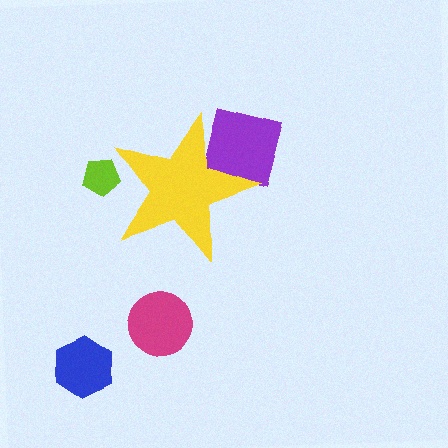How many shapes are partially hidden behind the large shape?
2 shapes are partially hidden.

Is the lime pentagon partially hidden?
Yes, the lime pentagon is partially hidden behind the yellow star.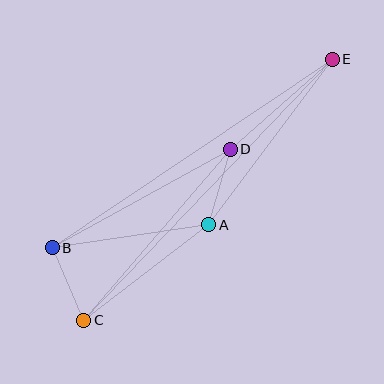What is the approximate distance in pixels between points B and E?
The distance between B and E is approximately 338 pixels.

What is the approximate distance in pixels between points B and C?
The distance between B and C is approximately 79 pixels.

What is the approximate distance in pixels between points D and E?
The distance between D and E is approximately 136 pixels.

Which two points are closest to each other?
Points A and D are closest to each other.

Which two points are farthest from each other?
Points C and E are farthest from each other.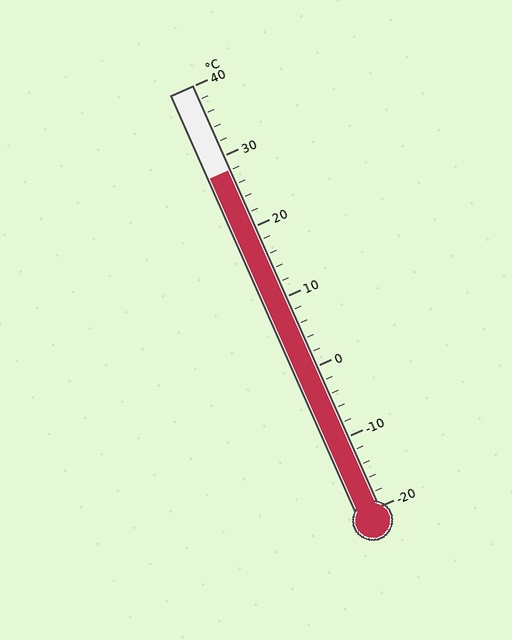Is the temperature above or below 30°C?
The temperature is below 30°C.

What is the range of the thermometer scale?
The thermometer scale ranges from -20°C to 40°C.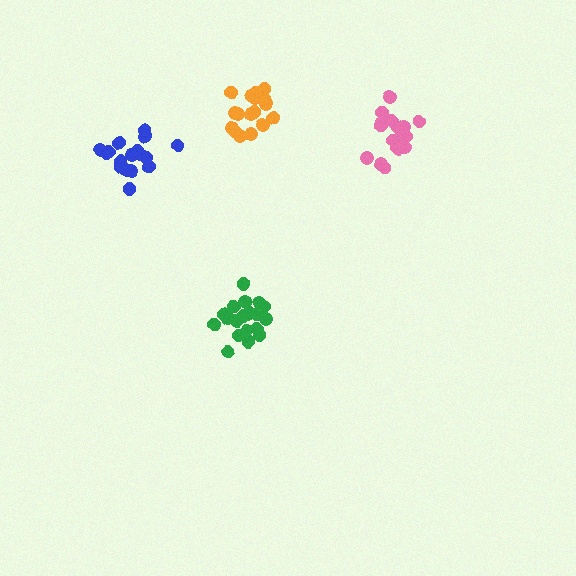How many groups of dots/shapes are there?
There are 4 groups.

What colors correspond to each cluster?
The clusters are colored: green, blue, pink, orange.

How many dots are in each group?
Group 1: 19 dots, Group 2: 19 dots, Group 3: 18 dots, Group 4: 18 dots (74 total).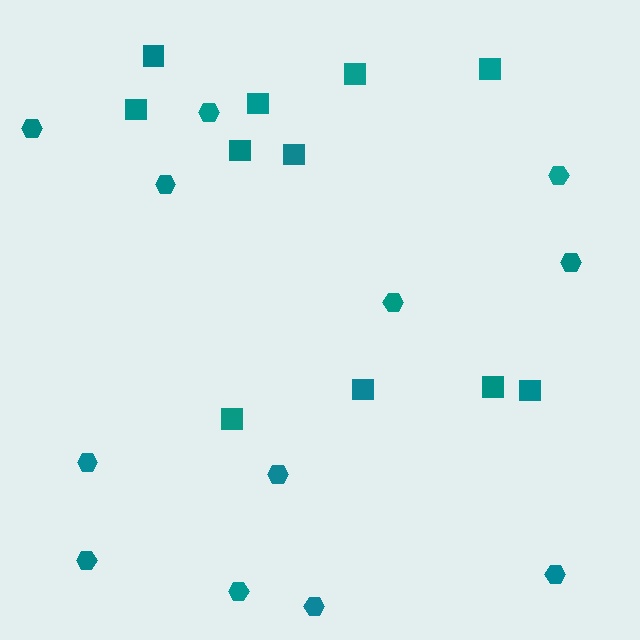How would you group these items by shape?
There are 2 groups: one group of squares (11) and one group of hexagons (12).